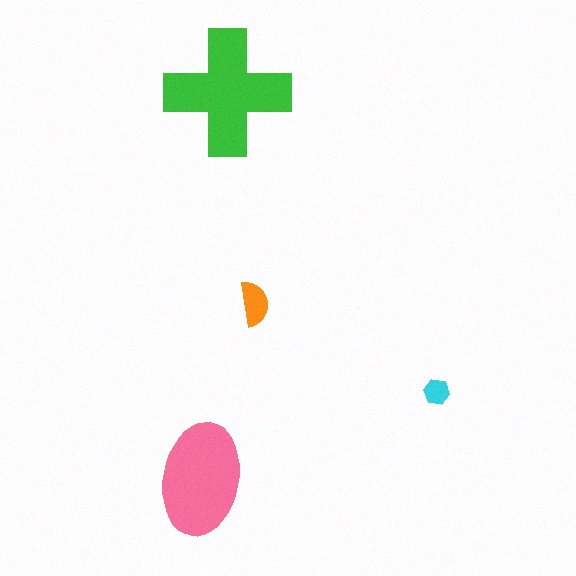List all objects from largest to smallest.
The green cross, the pink ellipse, the orange semicircle, the cyan hexagon.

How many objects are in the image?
There are 4 objects in the image.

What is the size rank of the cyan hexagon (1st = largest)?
4th.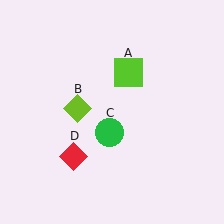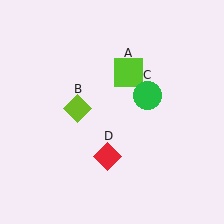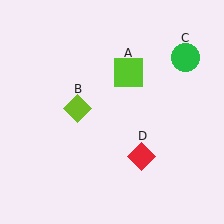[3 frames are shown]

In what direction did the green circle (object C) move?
The green circle (object C) moved up and to the right.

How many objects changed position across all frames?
2 objects changed position: green circle (object C), red diamond (object D).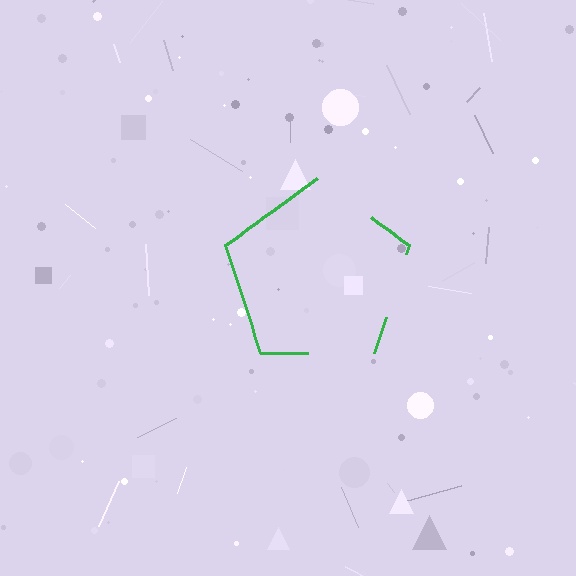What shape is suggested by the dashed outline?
The dashed outline suggests a pentagon.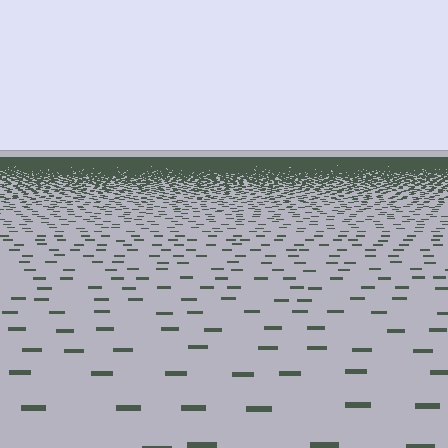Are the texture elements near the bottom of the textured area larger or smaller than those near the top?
Larger. Near the bottom, elements are closer to the viewer and appear at a bigger on-screen size.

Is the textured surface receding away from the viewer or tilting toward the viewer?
The surface is receding away from the viewer. Texture elements get smaller and denser toward the top.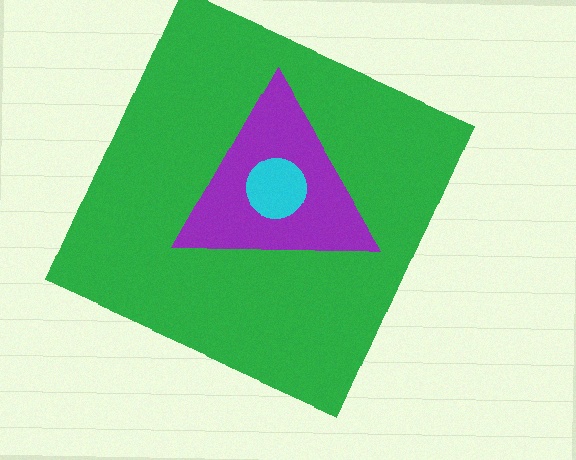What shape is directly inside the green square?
The purple triangle.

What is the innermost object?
The cyan circle.